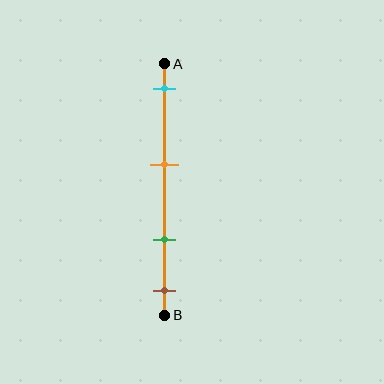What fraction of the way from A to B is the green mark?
The green mark is approximately 70% (0.7) of the way from A to B.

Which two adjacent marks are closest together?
The green and brown marks are the closest adjacent pair.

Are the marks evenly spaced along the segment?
No, the marks are not evenly spaced.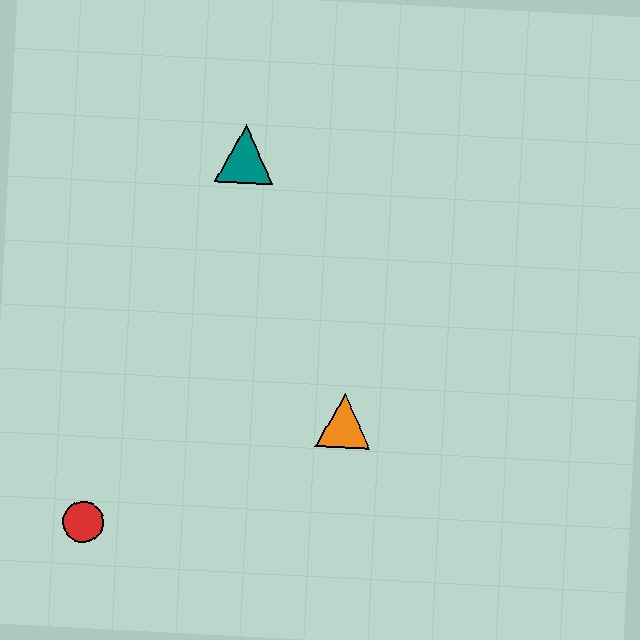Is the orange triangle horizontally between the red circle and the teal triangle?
No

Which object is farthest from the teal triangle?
The red circle is farthest from the teal triangle.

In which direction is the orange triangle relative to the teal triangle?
The orange triangle is below the teal triangle.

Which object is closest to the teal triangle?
The orange triangle is closest to the teal triangle.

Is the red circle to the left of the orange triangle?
Yes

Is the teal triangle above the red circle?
Yes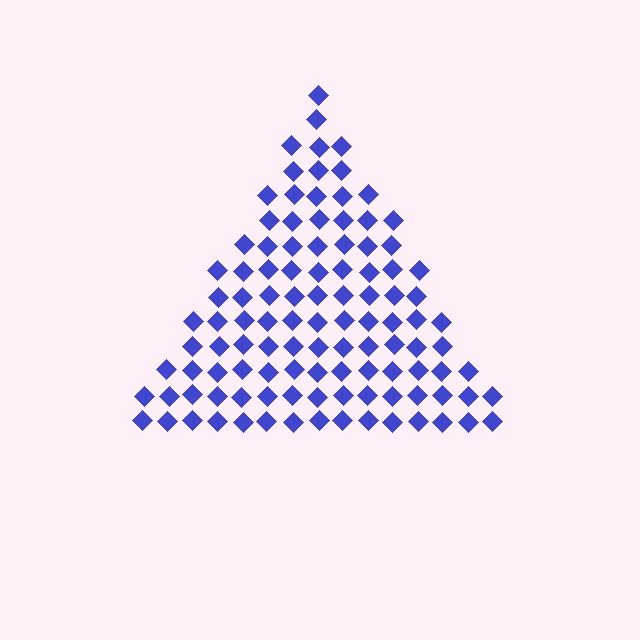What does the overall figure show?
The overall figure shows a triangle.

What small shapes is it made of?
It is made of small diamonds.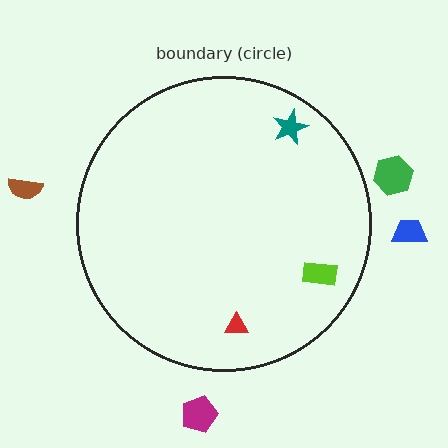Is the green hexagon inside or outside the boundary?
Outside.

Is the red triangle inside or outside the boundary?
Inside.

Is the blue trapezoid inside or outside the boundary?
Outside.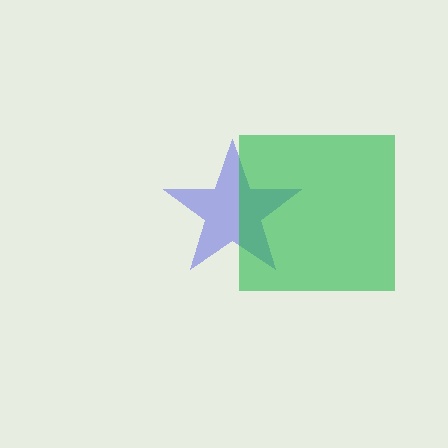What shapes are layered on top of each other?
The layered shapes are: a blue star, a green square.